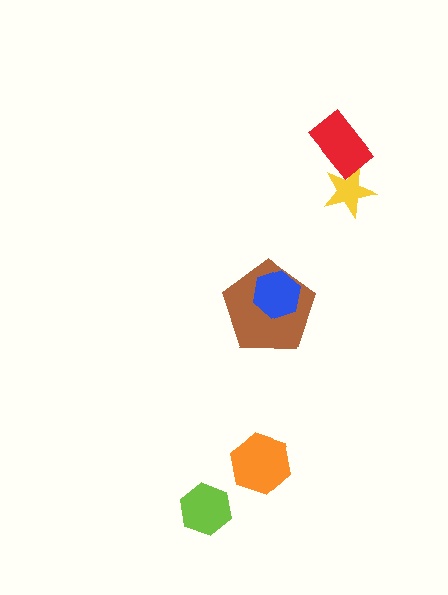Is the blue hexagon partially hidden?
No, no other shape covers it.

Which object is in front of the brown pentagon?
The blue hexagon is in front of the brown pentagon.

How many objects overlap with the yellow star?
1 object overlaps with the yellow star.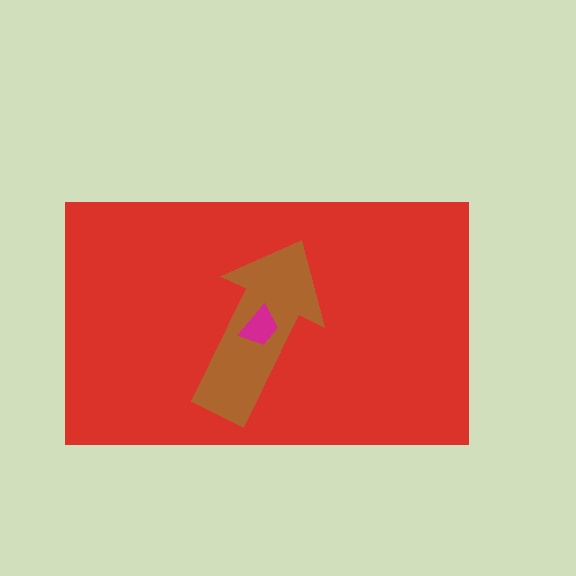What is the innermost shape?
The magenta trapezoid.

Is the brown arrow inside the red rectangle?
Yes.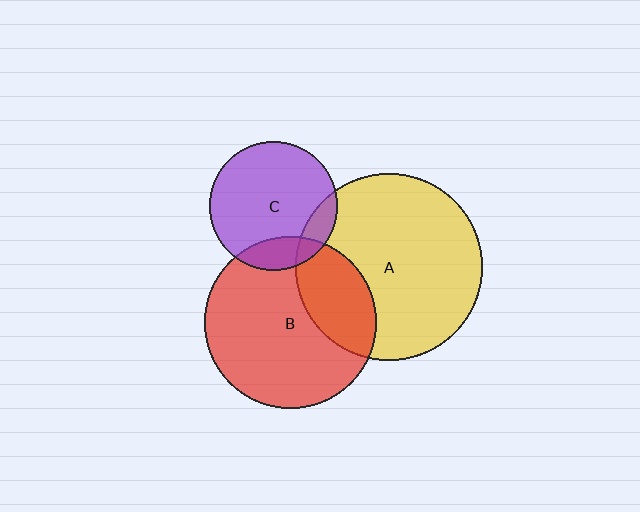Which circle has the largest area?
Circle A (yellow).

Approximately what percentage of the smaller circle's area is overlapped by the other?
Approximately 15%.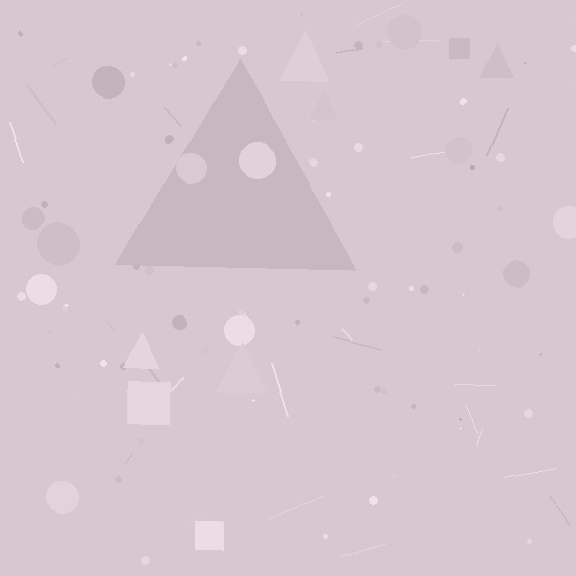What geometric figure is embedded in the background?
A triangle is embedded in the background.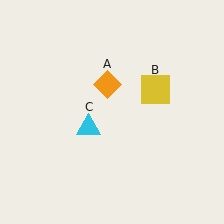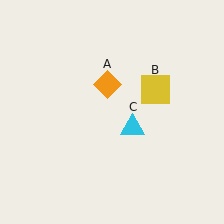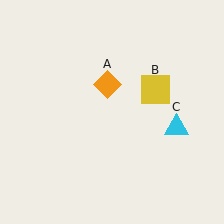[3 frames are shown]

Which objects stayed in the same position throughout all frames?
Orange diamond (object A) and yellow square (object B) remained stationary.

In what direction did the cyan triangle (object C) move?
The cyan triangle (object C) moved right.